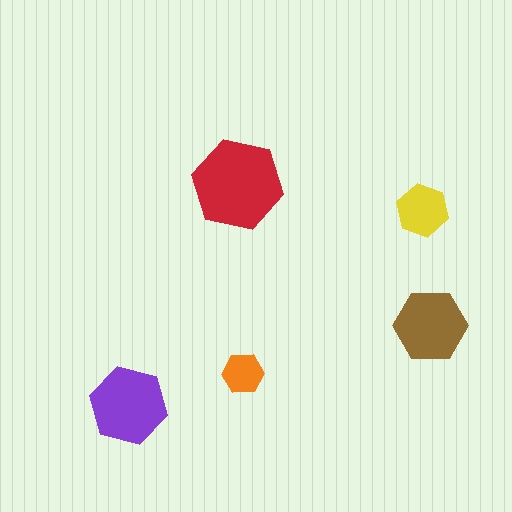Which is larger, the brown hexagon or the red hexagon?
The red one.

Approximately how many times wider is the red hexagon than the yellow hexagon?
About 1.5 times wider.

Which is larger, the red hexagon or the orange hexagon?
The red one.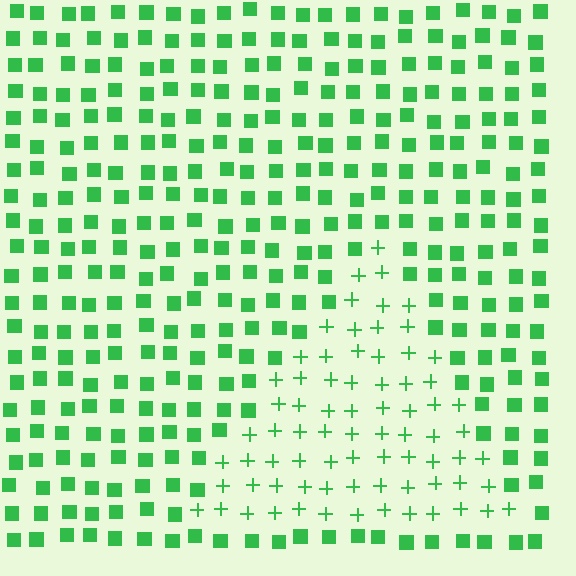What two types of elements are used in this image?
The image uses plus signs inside the triangle region and squares outside it.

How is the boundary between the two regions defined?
The boundary is defined by a change in element shape: plus signs inside vs. squares outside. All elements share the same color and spacing.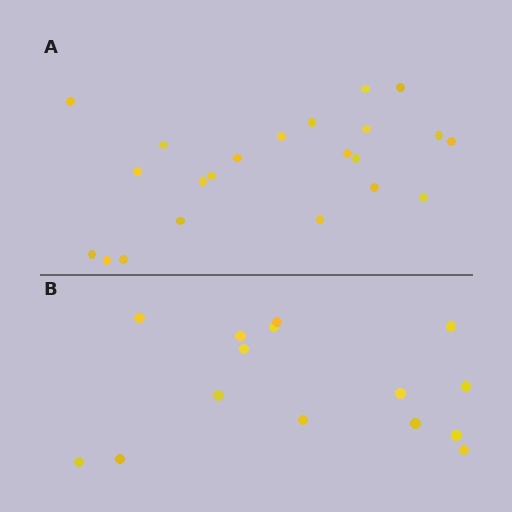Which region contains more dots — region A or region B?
Region A (the top region) has more dots.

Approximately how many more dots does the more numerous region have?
Region A has roughly 8 or so more dots than region B.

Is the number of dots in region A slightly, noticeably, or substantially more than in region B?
Region A has substantially more. The ratio is roughly 1.5 to 1.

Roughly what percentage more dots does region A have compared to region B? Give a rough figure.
About 45% more.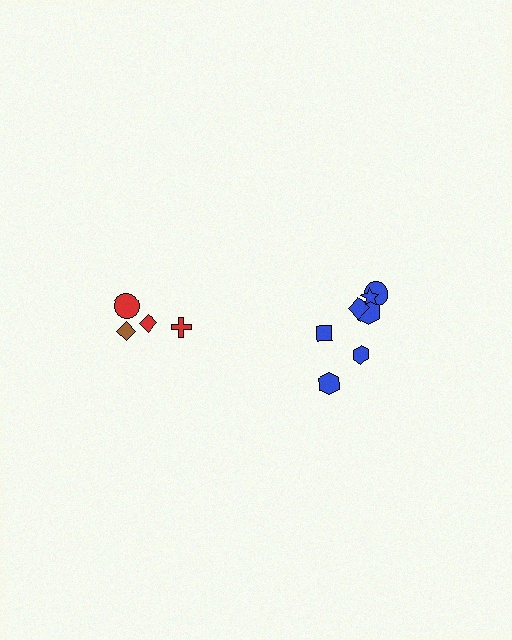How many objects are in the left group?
There are 4 objects.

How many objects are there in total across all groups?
There are 11 objects.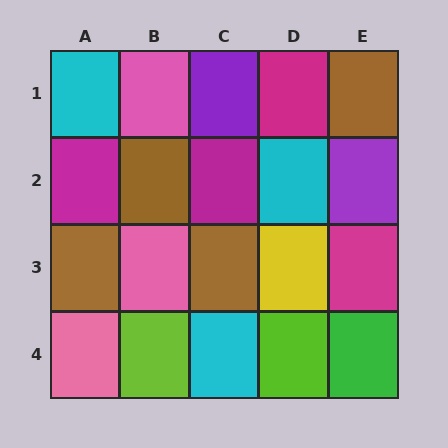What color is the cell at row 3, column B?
Pink.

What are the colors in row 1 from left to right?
Cyan, pink, purple, magenta, brown.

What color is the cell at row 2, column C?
Magenta.